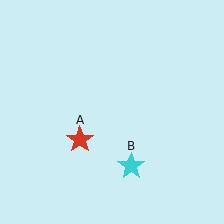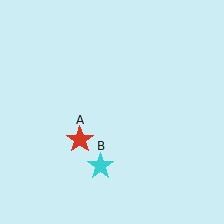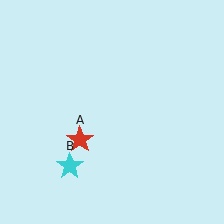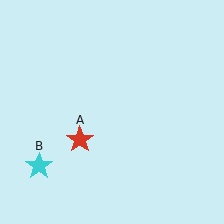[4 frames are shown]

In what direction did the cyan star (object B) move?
The cyan star (object B) moved left.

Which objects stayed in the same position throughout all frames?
Red star (object A) remained stationary.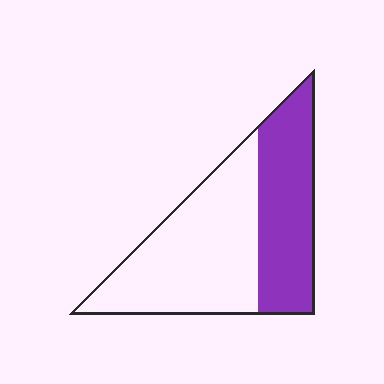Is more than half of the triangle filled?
No.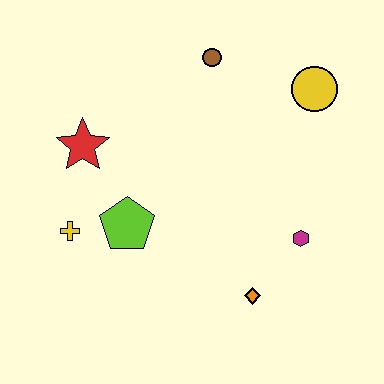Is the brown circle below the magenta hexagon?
No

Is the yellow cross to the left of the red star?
Yes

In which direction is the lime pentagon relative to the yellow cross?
The lime pentagon is to the right of the yellow cross.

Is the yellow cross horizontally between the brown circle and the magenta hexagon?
No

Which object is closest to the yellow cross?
The lime pentagon is closest to the yellow cross.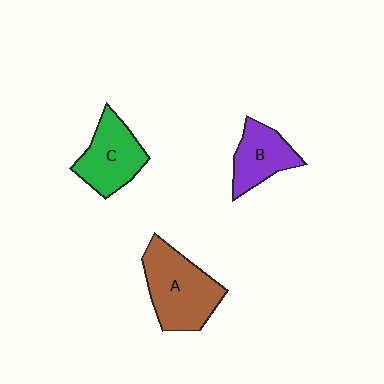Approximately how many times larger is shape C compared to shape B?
Approximately 1.2 times.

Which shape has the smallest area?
Shape B (purple).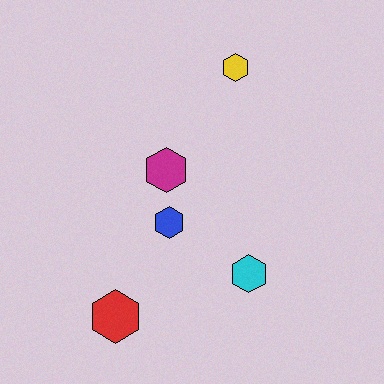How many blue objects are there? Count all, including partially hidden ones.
There is 1 blue object.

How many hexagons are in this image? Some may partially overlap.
There are 5 hexagons.